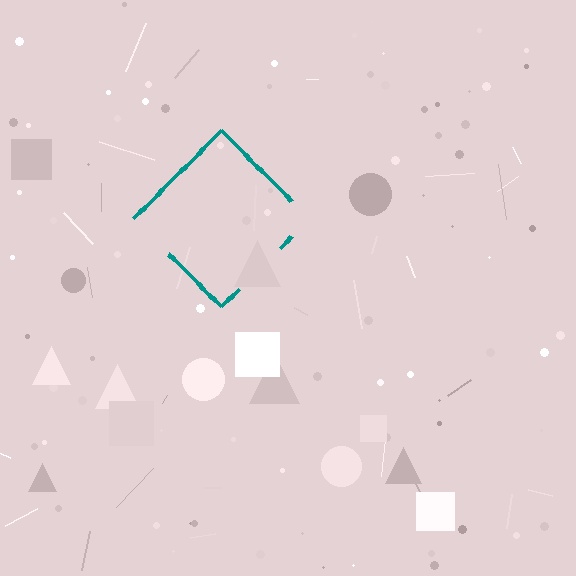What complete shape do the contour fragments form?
The contour fragments form a diamond.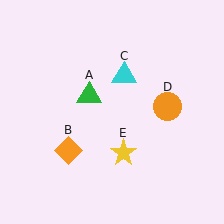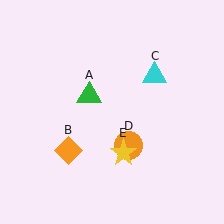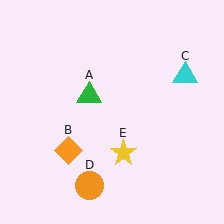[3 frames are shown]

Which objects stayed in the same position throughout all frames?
Green triangle (object A) and orange diamond (object B) and yellow star (object E) remained stationary.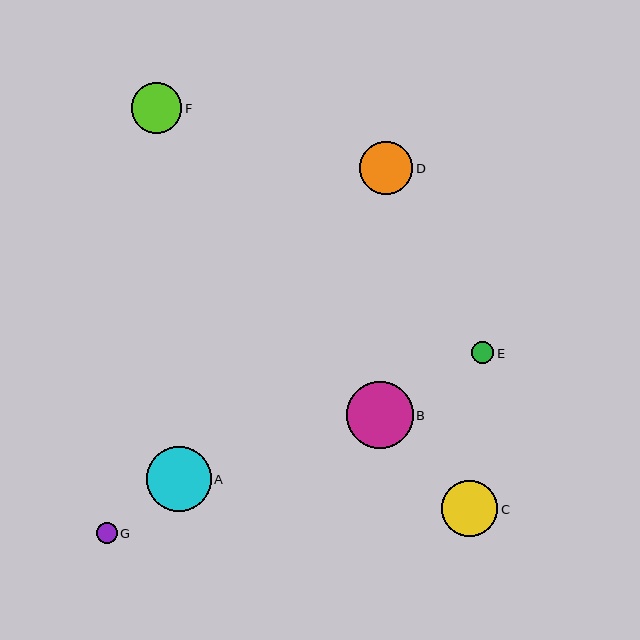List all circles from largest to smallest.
From largest to smallest: B, A, C, D, F, E, G.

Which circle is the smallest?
Circle G is the smallest with a size of approximately 21 pixels.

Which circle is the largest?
Circle B is the largest with a size of approximately 66 pixels.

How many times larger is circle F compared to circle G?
Circle F is approximately 2.4 times the size of circle G.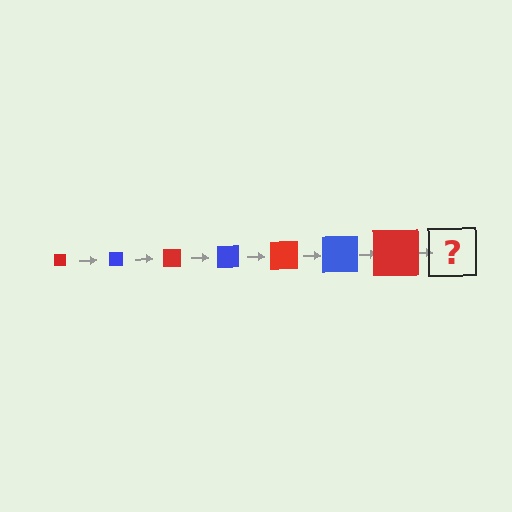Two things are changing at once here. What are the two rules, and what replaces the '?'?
The two rules are that the square grows larger each step and the color cycles through red and blue. The '?' should be a blue square, larger than the previous one.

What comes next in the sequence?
The next element should be a blue square, larger than the previous one.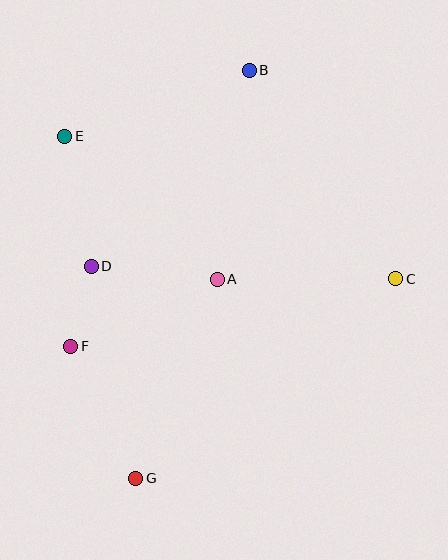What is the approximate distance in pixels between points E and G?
The distance between E and G is approximately 349 pixels.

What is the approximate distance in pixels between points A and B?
The distance between A and B is approximately 211 pixels.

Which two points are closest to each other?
Points D and F are closest to each other.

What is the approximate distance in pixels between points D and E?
The distance between D and E is approximately 133 pixels.